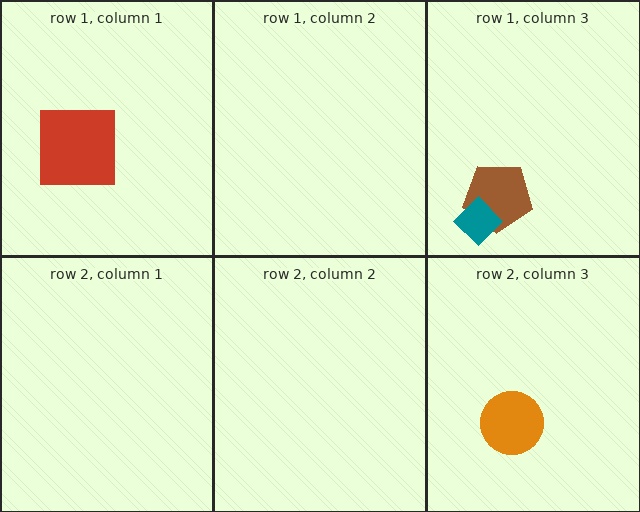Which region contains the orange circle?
The row 2, column 3 region.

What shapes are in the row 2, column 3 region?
The orange circle.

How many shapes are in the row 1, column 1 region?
1.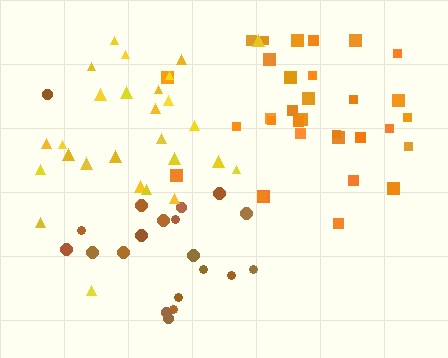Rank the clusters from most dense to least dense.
brown, yellow, orange.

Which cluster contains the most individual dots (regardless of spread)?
Orange (32).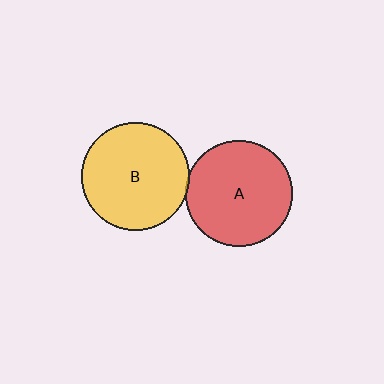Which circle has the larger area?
Circle B (yellow).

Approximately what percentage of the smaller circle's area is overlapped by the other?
Approximately 5%.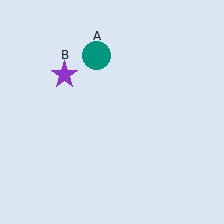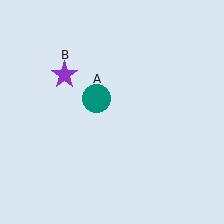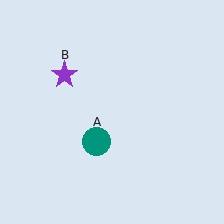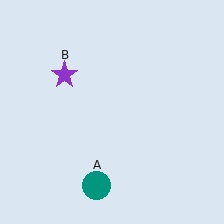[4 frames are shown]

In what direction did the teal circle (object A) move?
The teal circle (object A) moved down.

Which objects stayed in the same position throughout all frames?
Purple star (object B) remained stationary.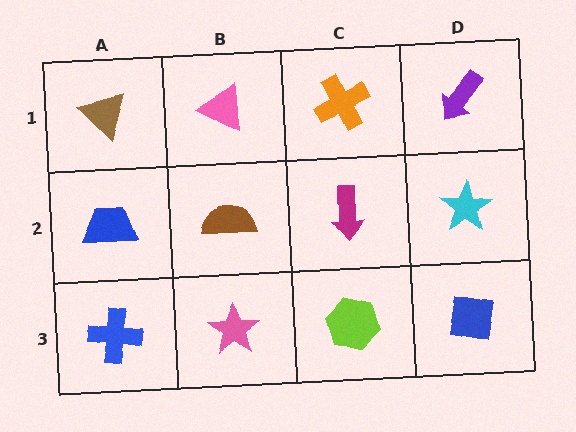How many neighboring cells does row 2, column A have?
3.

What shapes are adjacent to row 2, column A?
A brown triangle (row 1, column A), a blue cross (row 3, column A), a brown semicircle (row 2, column B).